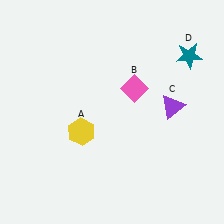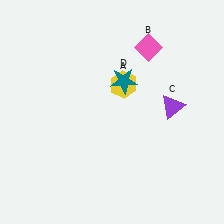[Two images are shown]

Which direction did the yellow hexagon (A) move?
The yellow hexagon (A) moved up.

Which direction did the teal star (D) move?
The teal star (D) moved left.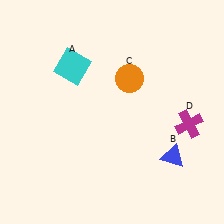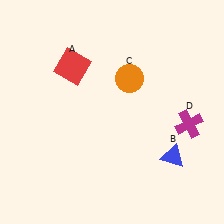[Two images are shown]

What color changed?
The square (A) changed from cyan in Image 1 to red in Image 2.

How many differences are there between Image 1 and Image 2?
There is 1 difference between the two images.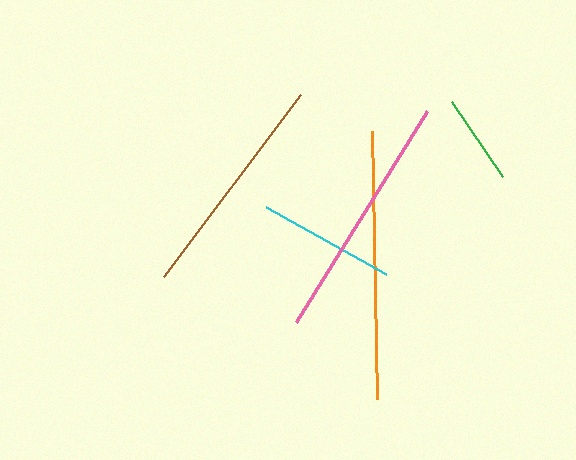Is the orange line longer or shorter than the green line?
The orange line is longer than the green line.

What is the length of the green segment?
The green segment is approximately 90 pixels long.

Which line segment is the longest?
The orange line is the longest at approximately 268 pixels.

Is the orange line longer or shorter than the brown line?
The orange line is longer than the brown line.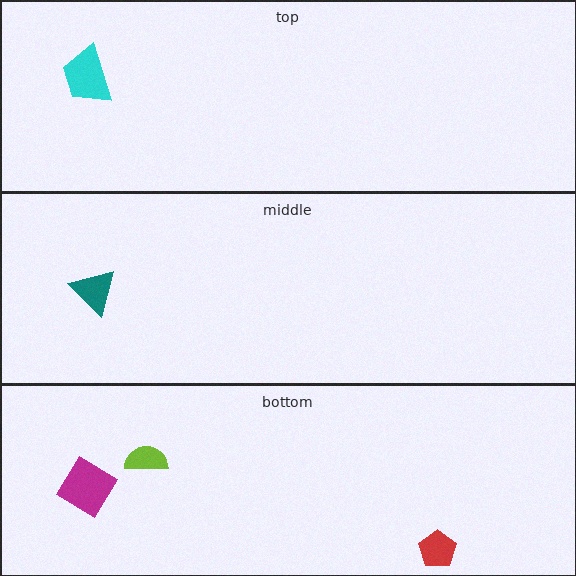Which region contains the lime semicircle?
The bottom region.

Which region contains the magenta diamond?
The bottom region.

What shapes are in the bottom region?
The magenta diamond, the red pentagon, the lime semicircle.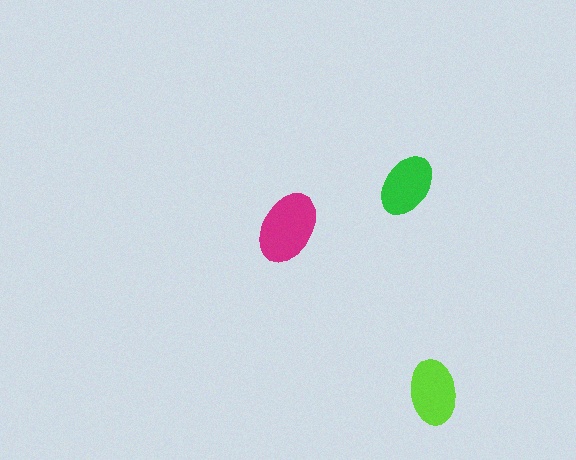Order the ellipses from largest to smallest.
the magenta one, the lime one, the green one.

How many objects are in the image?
There are 3 objects in the image.